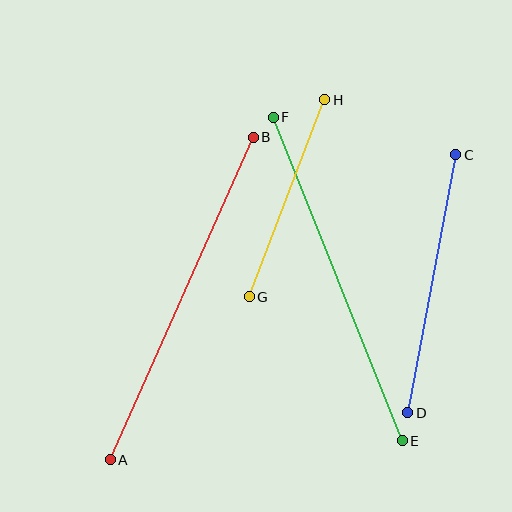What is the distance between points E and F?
The distance is approximately 348 pixels.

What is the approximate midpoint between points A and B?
The midpoint is at approximately (182, 299) pixels.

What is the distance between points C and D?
The distance is approximately 262 pixels.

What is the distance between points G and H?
The distance is approximately 211 pixels.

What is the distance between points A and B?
The distance is approximately 353 pixels.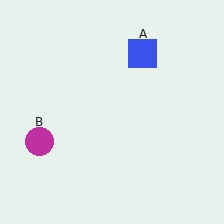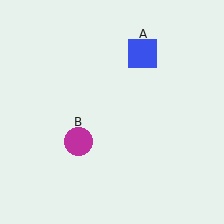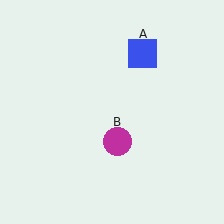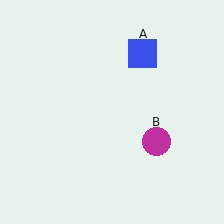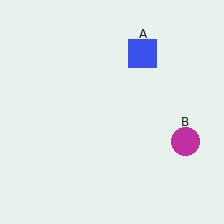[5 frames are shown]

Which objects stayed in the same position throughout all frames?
Blue square (object A) remained stationary.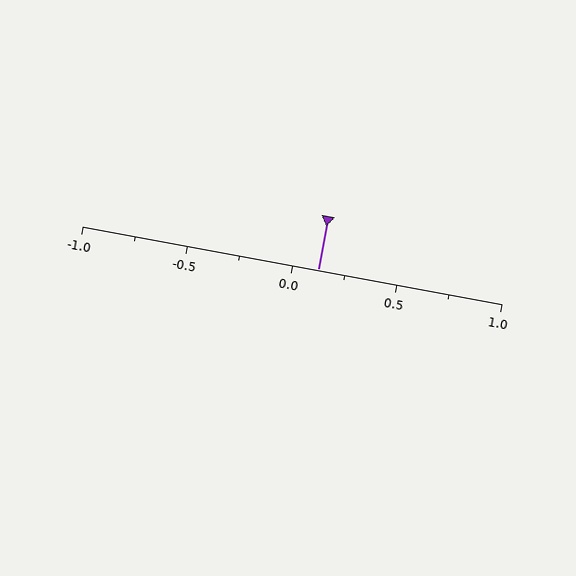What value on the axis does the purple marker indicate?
The marker indicates approximately 0.12.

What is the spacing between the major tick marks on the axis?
The major ticks are spaced 0.5 apart.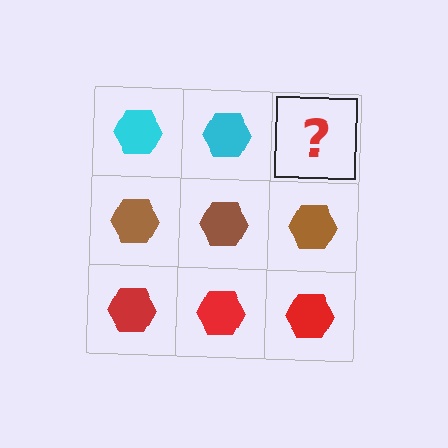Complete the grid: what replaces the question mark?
The question mark should be replaced with a cyan hexagon.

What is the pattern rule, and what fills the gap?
The rule is that each row has a consistent color. The gap should be filled with a cyan hexagon.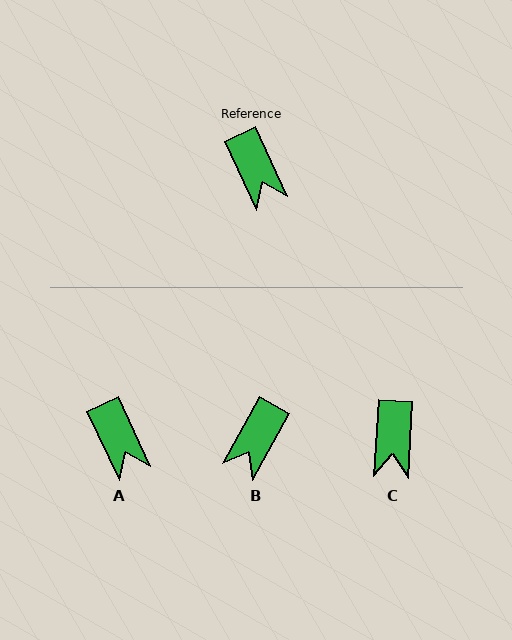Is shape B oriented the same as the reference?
No, it is off by about 55 degrees.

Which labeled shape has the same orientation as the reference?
A.